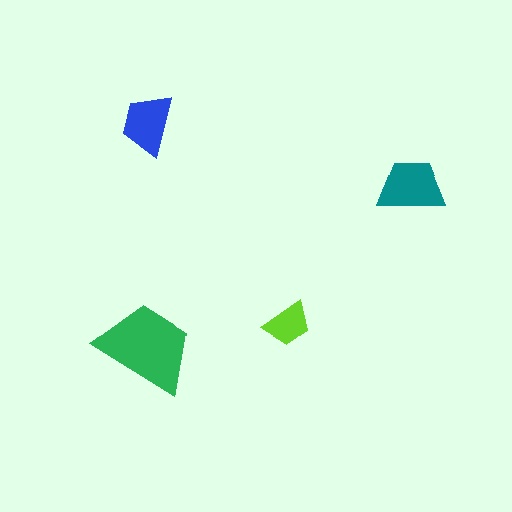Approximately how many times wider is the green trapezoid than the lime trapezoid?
About 2 times wider.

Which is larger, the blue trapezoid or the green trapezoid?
The green one.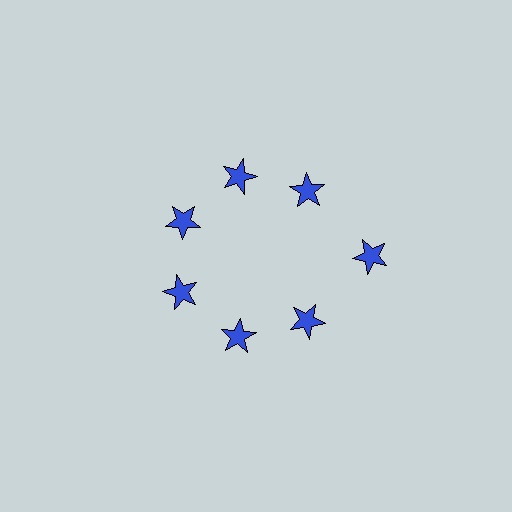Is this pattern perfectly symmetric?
No. The 7 blue stars are arranged in a ring, but one element near the 3 o'clock position is pushed outward from the center, breaking the 7-fold rotational symmetry.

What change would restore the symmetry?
The symmetry would be restored by moving it inward, back onto the ring so that all 7 stars sit at equal angles and equal distance from the center.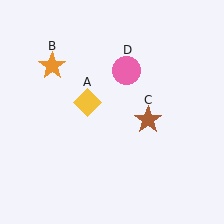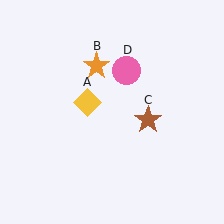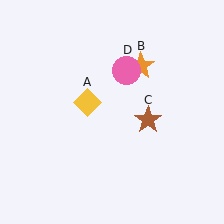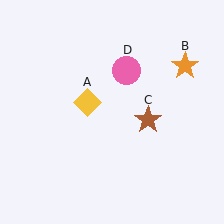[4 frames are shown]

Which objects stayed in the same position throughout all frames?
Yellow diamond (object A) and brown star (object C) and pink circle (object D) remained stationary.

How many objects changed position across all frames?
1 object changed position: orange star (object B).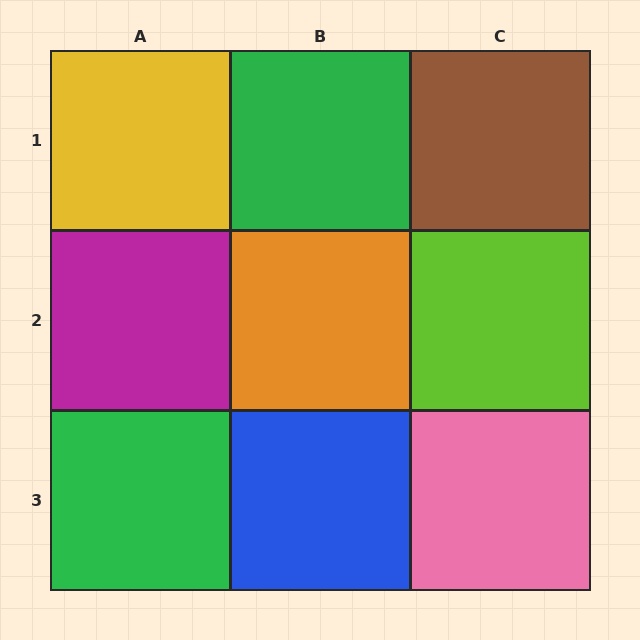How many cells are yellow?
1 cell is yellow.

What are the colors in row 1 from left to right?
Yellow, green, brown.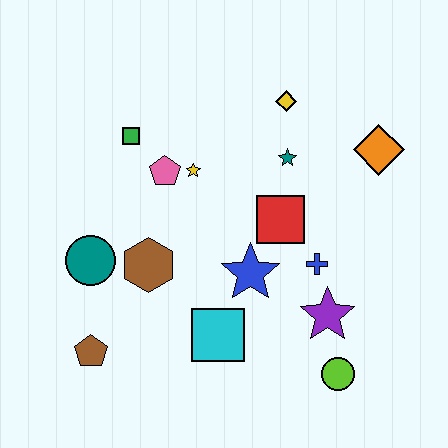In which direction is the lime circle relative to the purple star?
The lime circle is below the purple star.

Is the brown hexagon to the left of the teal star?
Yes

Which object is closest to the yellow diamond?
The teal star is closest to the yellow diamond.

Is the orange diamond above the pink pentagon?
Yes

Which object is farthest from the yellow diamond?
The brown pentagon is farthest from the yellow diamond.